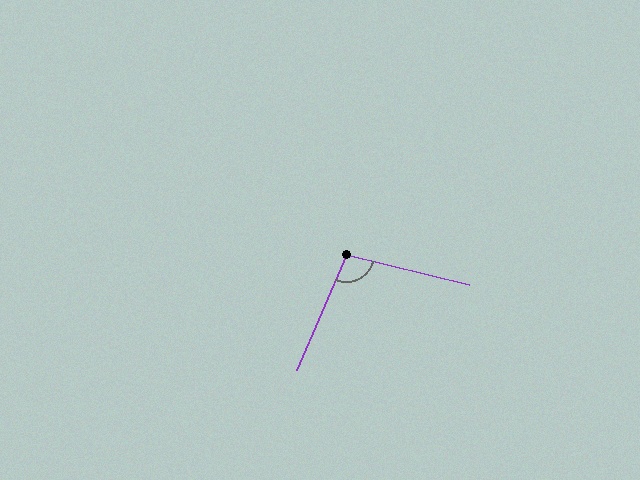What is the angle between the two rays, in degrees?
Approximately 100 degrees.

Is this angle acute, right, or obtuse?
It is obtuse.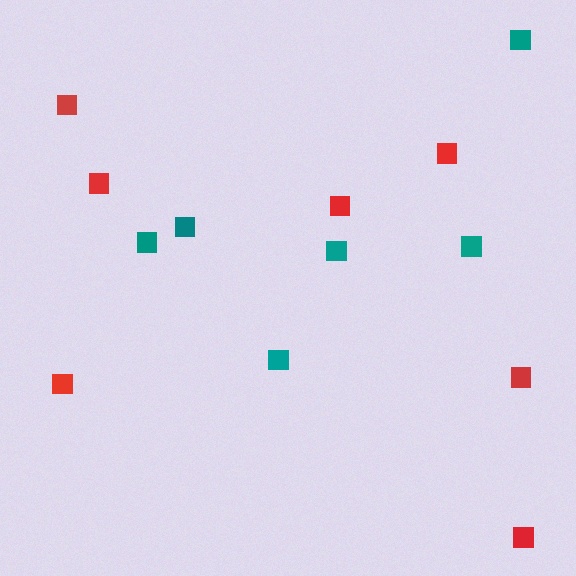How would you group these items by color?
There are 2 groups: one group of teal squares (6) and one group of red squares (7).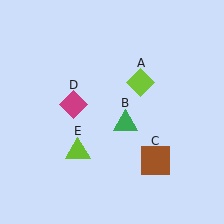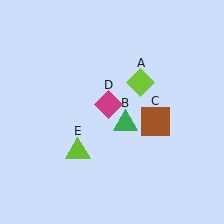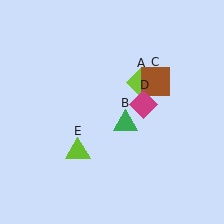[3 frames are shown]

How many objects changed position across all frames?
2 objects changed position: brown square (object C), magenta diamond (object D).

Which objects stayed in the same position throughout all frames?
Lime diamond (object A) and green triangle (object B) and lime triangle (object E) remained stationary.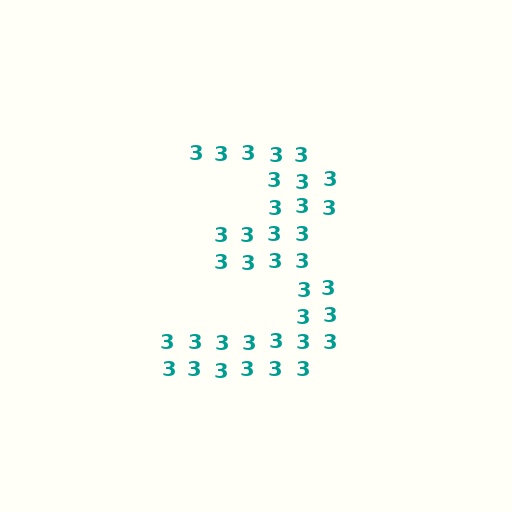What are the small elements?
The small elements are digit 3's.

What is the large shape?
The large shape is the digit 3.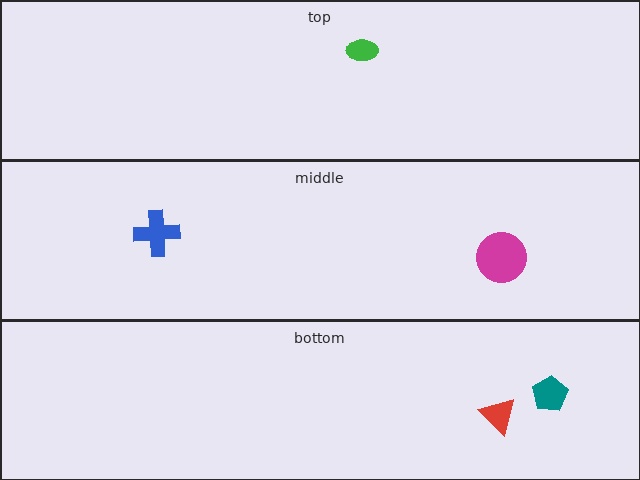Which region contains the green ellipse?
The top region.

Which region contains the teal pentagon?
The bottom region.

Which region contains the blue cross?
The middle region.